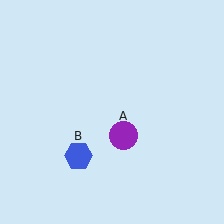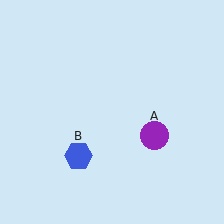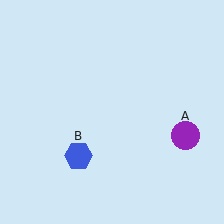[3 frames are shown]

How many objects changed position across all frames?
1 object changed position: purple circle (object A).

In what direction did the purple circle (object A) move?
The purple circle (object A) moved right.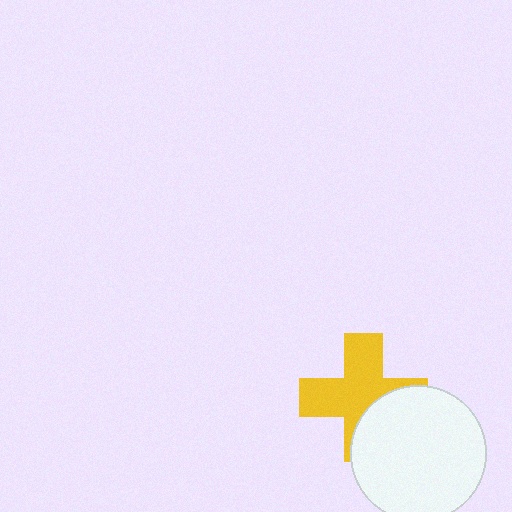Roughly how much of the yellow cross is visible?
Most of it is visible (roughly 66%).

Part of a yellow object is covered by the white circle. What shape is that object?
It is a cross.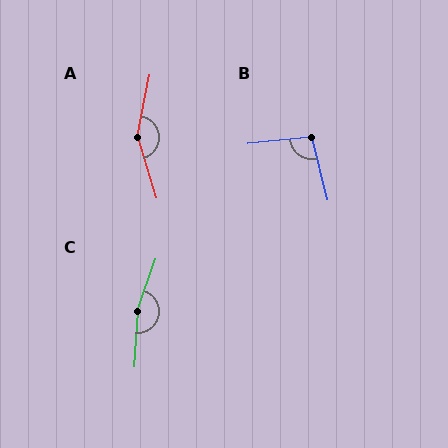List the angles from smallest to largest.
B (97°), A (152°), C (164°).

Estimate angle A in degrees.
Approximately 152 degrees.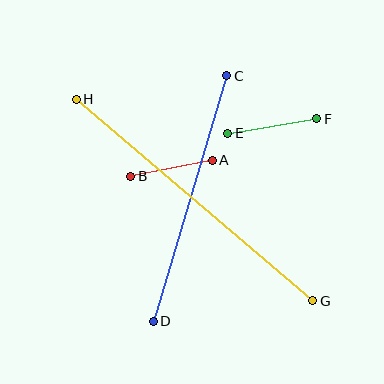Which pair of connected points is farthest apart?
Points G and H are farthest apart.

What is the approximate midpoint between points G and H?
The midpoint is at approximately (194, 200) pixels.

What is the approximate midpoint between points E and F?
The midpoint is at approximately (272, 126) pixels.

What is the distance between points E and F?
The distance is approximately 90 pixels.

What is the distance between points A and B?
The distance is approximately 83 pixels.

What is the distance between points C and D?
The distance is approximately 256 pixels.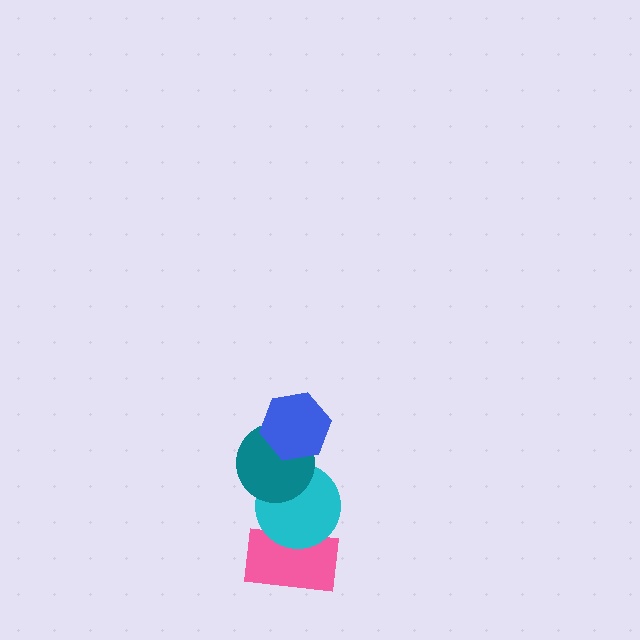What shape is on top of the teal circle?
The blue hexagon is on top of the teal circle.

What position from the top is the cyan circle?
The cyan circle is 3rd from the top.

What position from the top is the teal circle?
The teal circle is 2nd from the top.